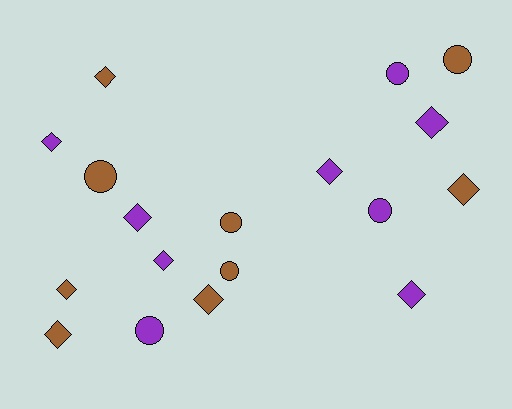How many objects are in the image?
There are 18 objects.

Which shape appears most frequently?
Diamond, with 11 objects.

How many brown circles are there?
There are 4 brown circles.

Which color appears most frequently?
Purple, with 9 objects.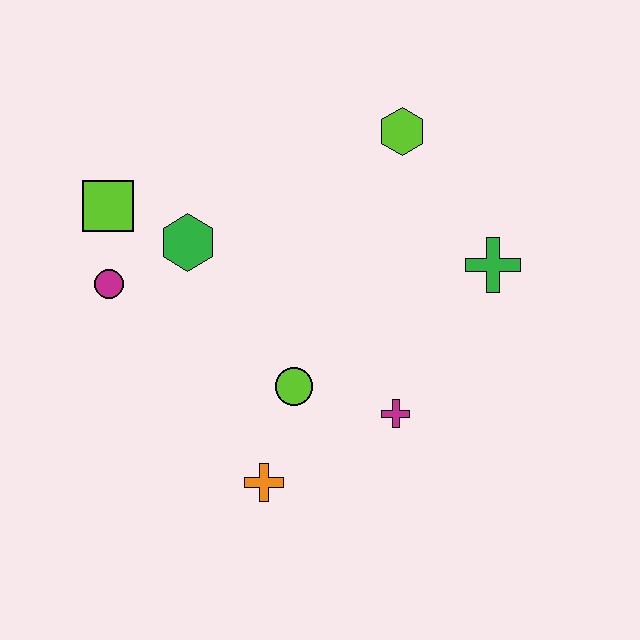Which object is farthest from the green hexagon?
The green cross is farthest from the green hexagon.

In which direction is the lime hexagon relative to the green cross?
The lime hexagon is above the green cross.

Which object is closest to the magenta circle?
The lime square is closest to the magenta circle.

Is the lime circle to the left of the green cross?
Yes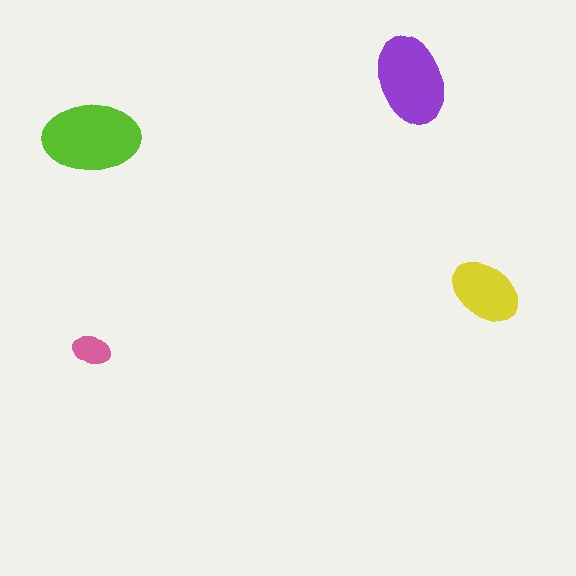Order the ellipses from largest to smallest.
the lime one, the purple one, the yellow one, the pink one.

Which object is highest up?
The purple ellipse is topmost.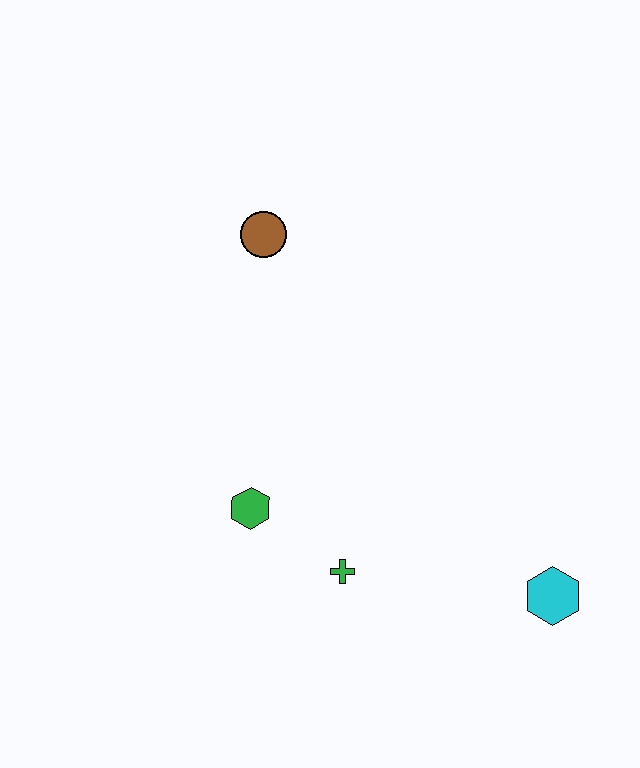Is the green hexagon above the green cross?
Yes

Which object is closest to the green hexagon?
The green cross is closest to the green hexagon.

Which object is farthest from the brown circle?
The cyan hexagon is farthest from the brown circle.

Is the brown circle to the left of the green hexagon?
No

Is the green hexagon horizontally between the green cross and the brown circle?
No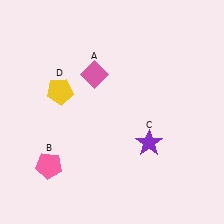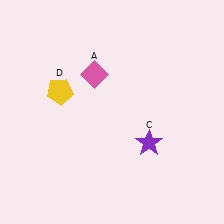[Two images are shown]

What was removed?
The pink pentagon (B) was removed in Image 2.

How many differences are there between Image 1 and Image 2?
There is 1 difference between the two images.